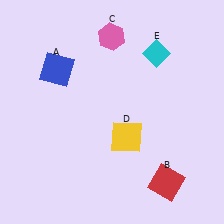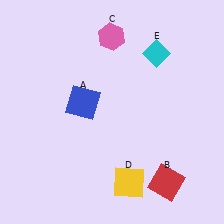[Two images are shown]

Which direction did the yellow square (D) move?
The yellow square (D) moved down.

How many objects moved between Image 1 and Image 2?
2 objects moved between the two images.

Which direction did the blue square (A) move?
The blue square (A) moved down.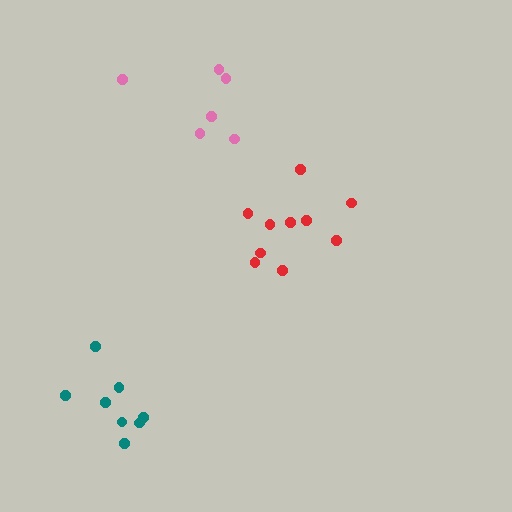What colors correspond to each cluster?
The clusters are colored: pink, teal, red.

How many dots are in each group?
Group 1: 6 dots, Group 2: 8 dots, Group 3: 10 dots (24 total).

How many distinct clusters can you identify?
There are 3 distinct clusters.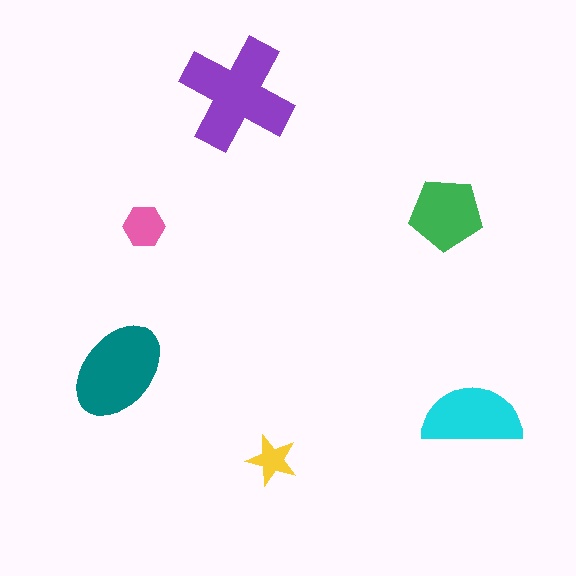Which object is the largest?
The purple cross.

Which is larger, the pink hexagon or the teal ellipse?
The teal ellipse.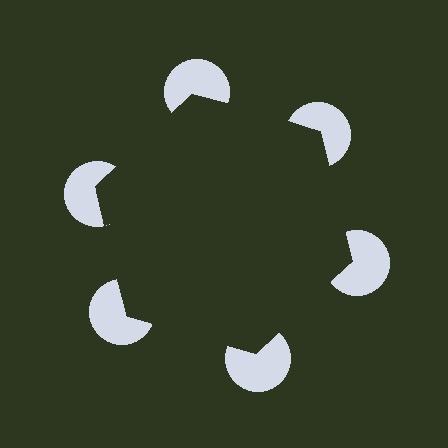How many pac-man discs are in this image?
There are 6 — one at each vertex of the illusory hexagon.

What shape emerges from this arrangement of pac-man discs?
An illusory hexagon — its edges are inferred from the aligned wedge cuts in the pac-man discs, not physically drawn.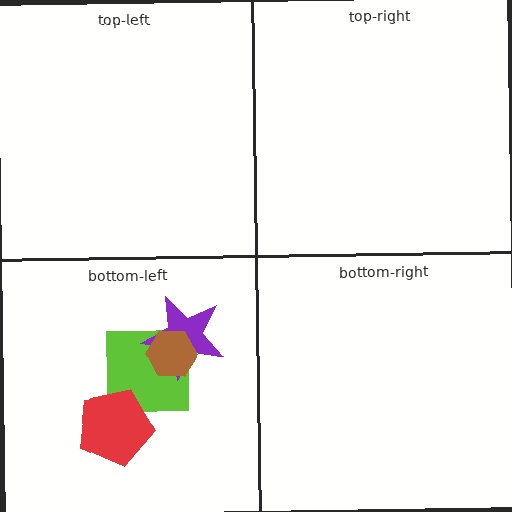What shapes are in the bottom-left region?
The lime square, the purple star, the red pentagon, the brown hexagon.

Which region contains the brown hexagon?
The bottom-left region.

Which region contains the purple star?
The bottom-left region.